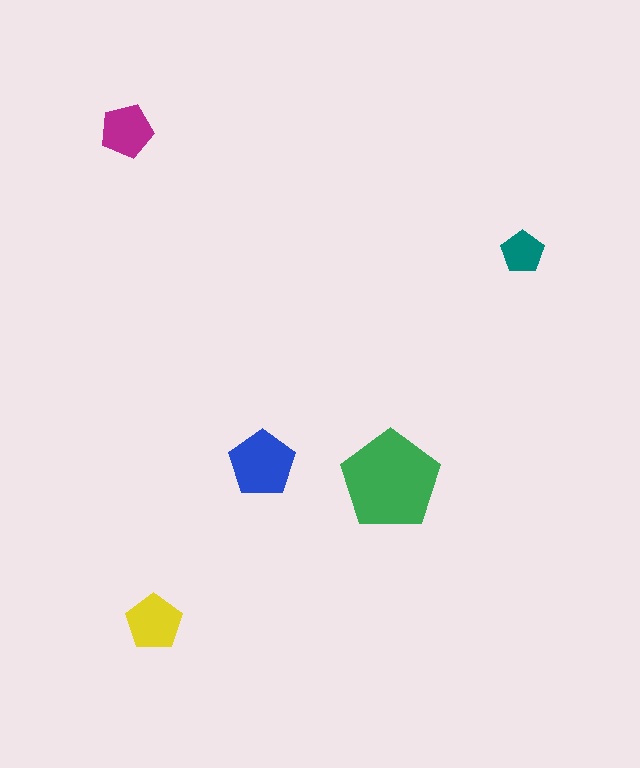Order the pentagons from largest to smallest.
the green one, the blue one, the yellow one, the magenta one, the teal one.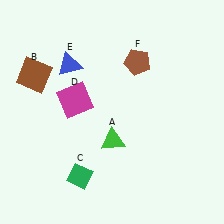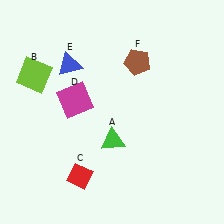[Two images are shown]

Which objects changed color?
B changed from brown to lime. C changed from green to red.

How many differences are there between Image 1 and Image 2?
There are 2 differences between the two images.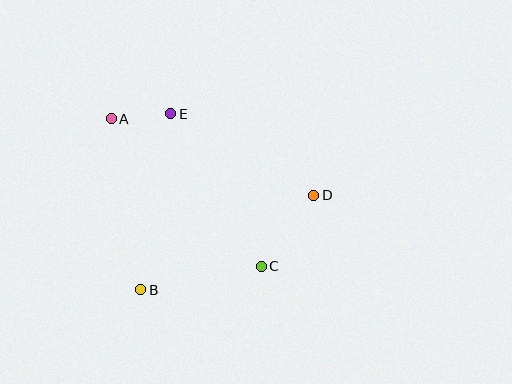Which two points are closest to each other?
Points A and E are closest to each other.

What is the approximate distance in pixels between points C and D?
The distance between C and D is approximately 88 pixels.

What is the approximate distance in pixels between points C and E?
The distance between C and E is approximately 177 pixels.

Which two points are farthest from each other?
Points A and D are farthest from each other.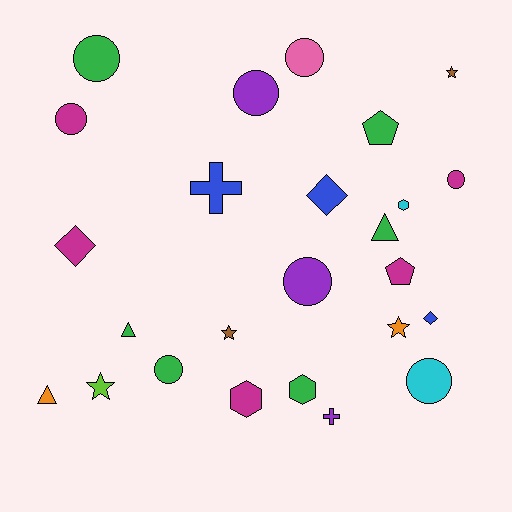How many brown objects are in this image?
There are 2 brown objects.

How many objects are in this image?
There are 25 objects.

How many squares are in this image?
There are no squares.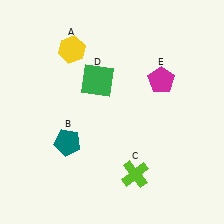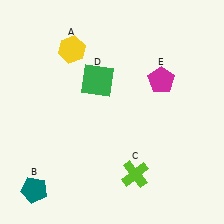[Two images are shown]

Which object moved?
The teal pentagon (B) moved down.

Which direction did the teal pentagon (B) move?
The teal pentagon (B) moved down.